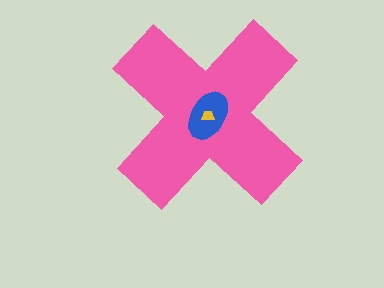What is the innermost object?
The yellow trapezoid.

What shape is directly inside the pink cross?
The blue ellipse.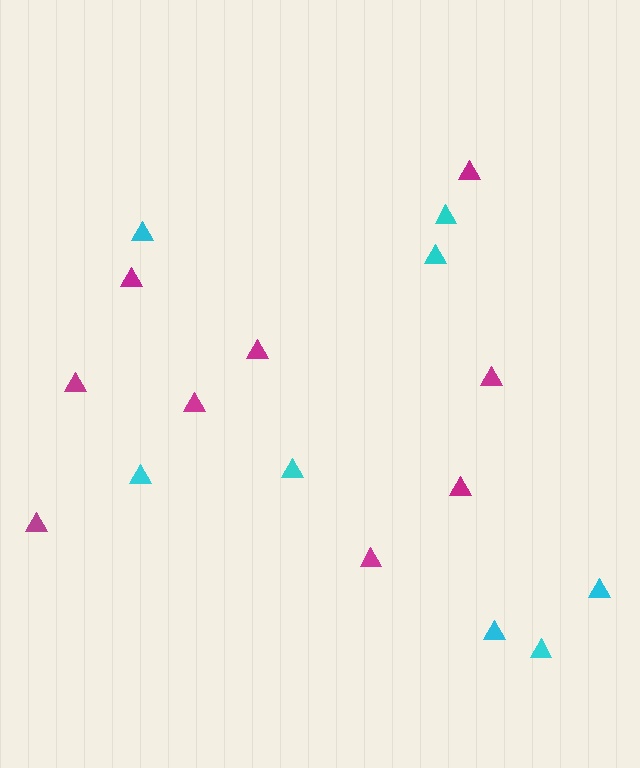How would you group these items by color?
There are 2 groups: one group of magenta triangles (9) and one group of cyan triangles (8).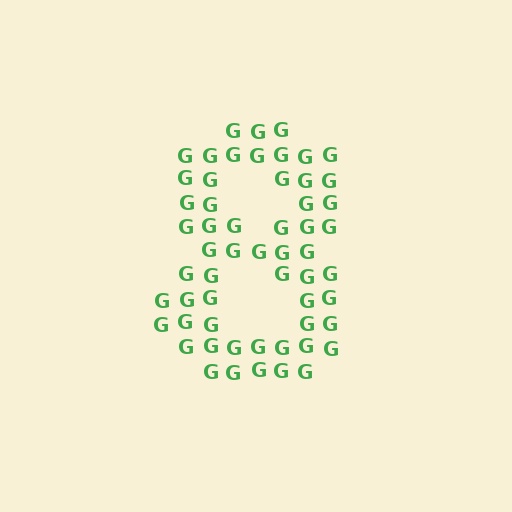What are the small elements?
The small elements are letter G's.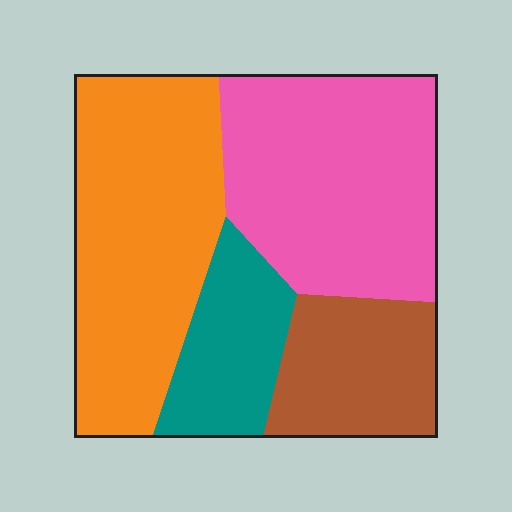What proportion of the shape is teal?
Teal covers 14% of the shape.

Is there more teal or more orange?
Orange.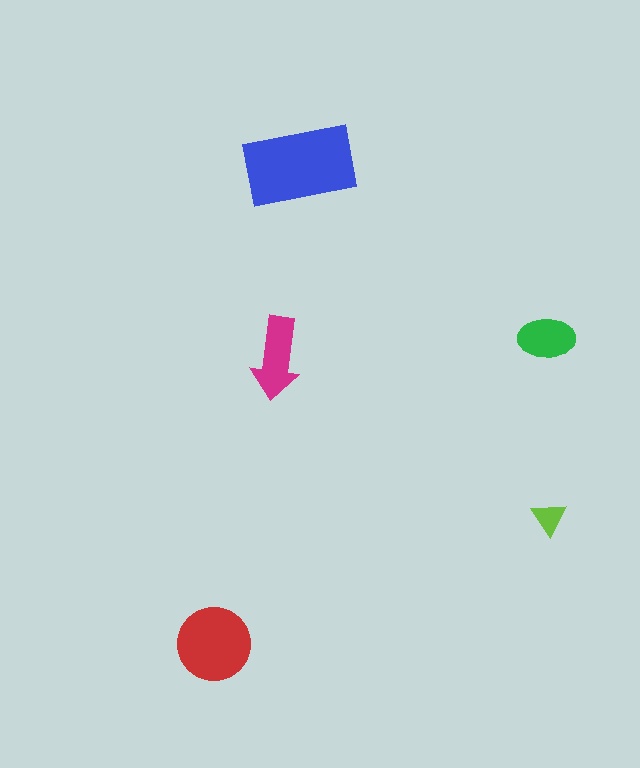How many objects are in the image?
There are 5 objects in the image.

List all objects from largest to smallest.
The blue rectangle, the red circle, the magenta arrow, the green ellipse, the lime triangle.